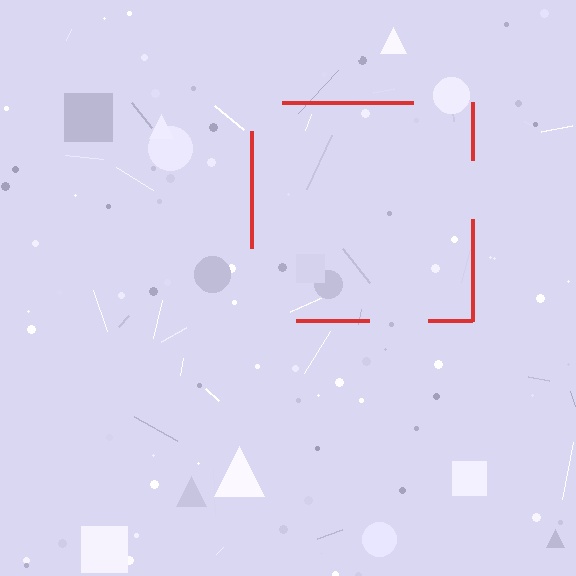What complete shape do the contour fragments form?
The contour fragments form a square.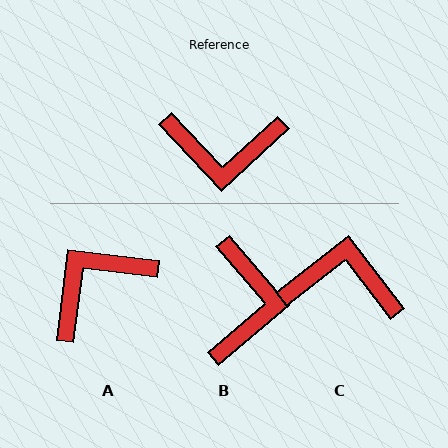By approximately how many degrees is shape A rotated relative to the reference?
Approximately 140 degrees clockwise.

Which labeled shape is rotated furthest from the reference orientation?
C, about 175 degrees away.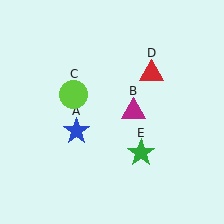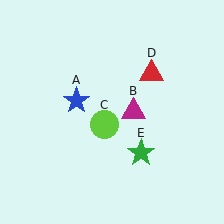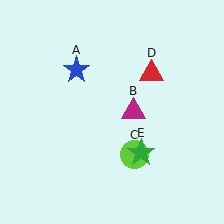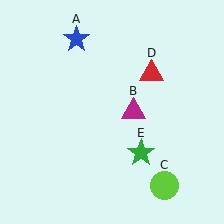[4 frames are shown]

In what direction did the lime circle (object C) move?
The lime circle (object C) moved down and to the right.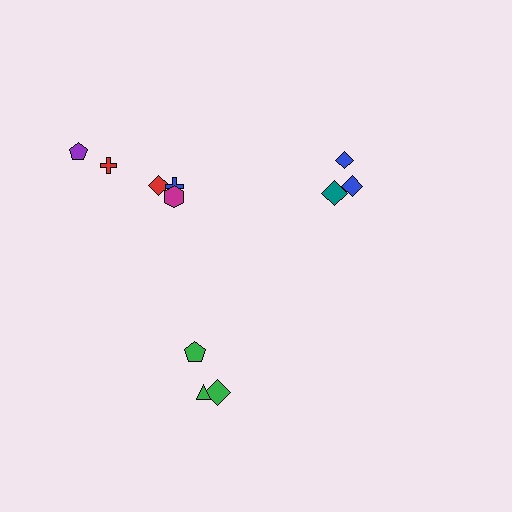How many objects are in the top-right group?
There are 3 objects.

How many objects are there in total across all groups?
There are 11 objects.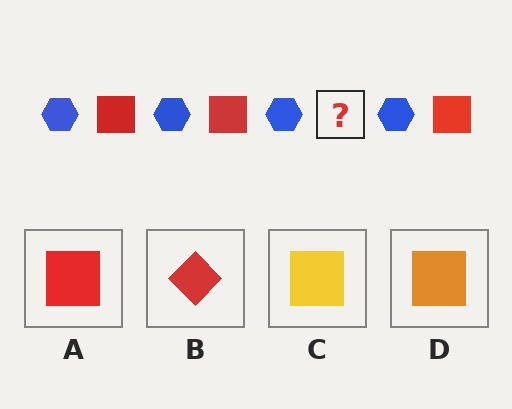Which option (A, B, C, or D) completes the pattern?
A.